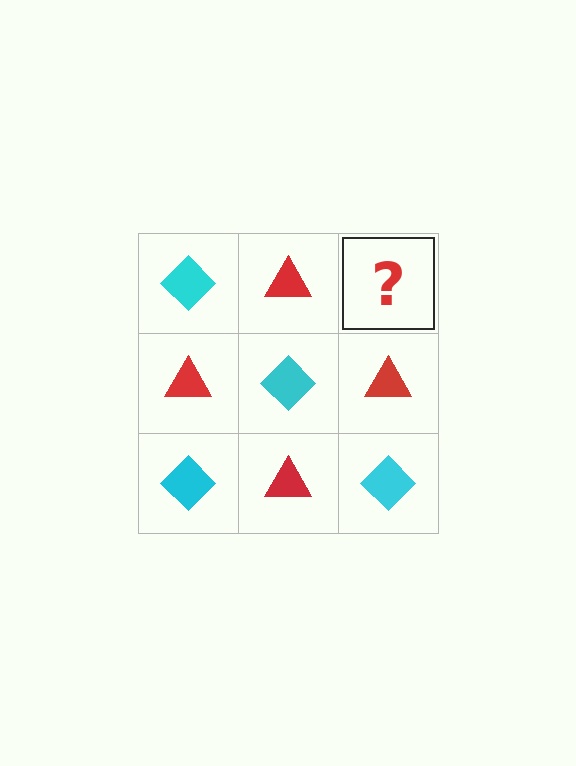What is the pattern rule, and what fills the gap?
The rule is that it alternates cyan diamond and red triangle in a checkerboard pattern. The gap should be filled with a cyan diamond.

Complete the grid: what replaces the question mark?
The question mark should be replaced with a cyan diamond.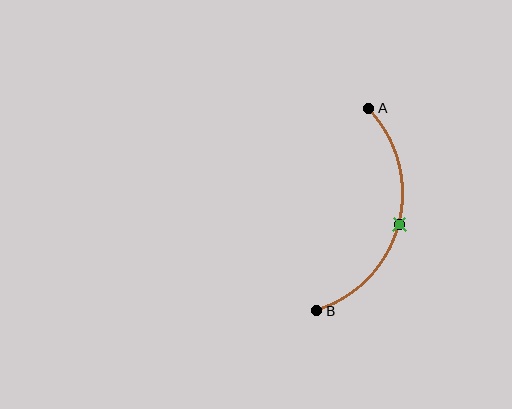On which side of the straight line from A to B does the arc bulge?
The arc bulges to the right of the straight line connecting A and B.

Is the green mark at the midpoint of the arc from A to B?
Yes. The green mark lies on the arc at equal arc-length from both A and B — it is the arc midpoint.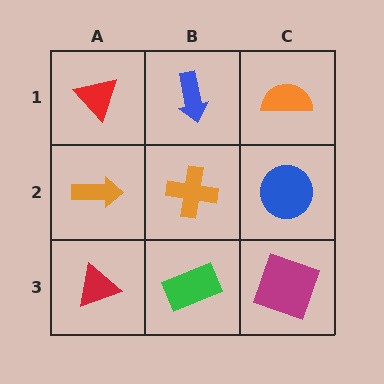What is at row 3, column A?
A red triangle.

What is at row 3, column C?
A magenta square.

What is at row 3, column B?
A green rectangle.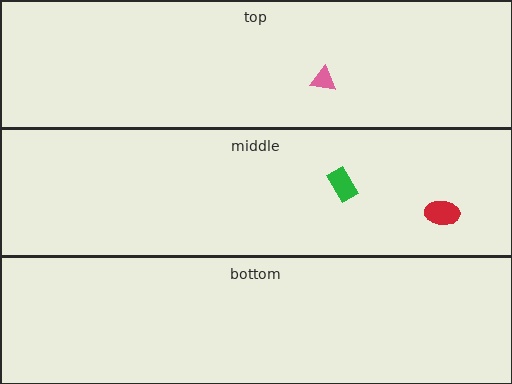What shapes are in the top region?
The pink triangle.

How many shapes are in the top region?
1.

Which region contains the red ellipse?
The middle region.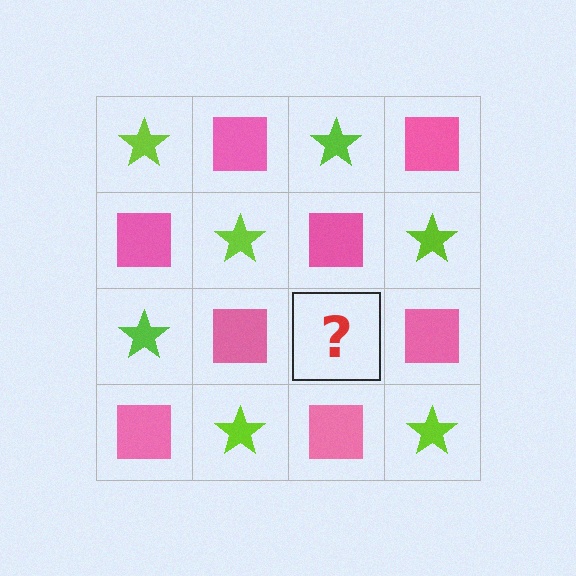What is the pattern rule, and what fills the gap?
The rule is that it alternates lime star and pink square in a checkerboard pattern. The gap should be filled with a lime star.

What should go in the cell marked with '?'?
The missing cell should contain a lime star.